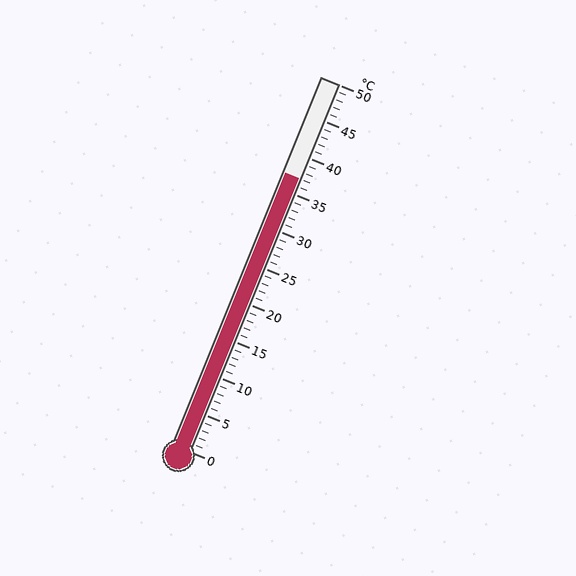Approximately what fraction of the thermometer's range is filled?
The thermometer is filled to approximately 75% of its range.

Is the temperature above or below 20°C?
The temperature is above 20°C.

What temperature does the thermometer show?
The thermometer shows approximately 37°C.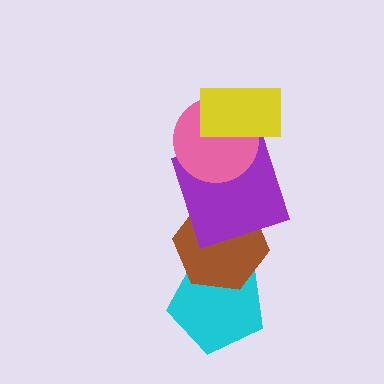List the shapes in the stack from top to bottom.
From top to bottom: the yellow rectangle, the pink circle, the purple square, the brown hexagon, the cyan pentagon.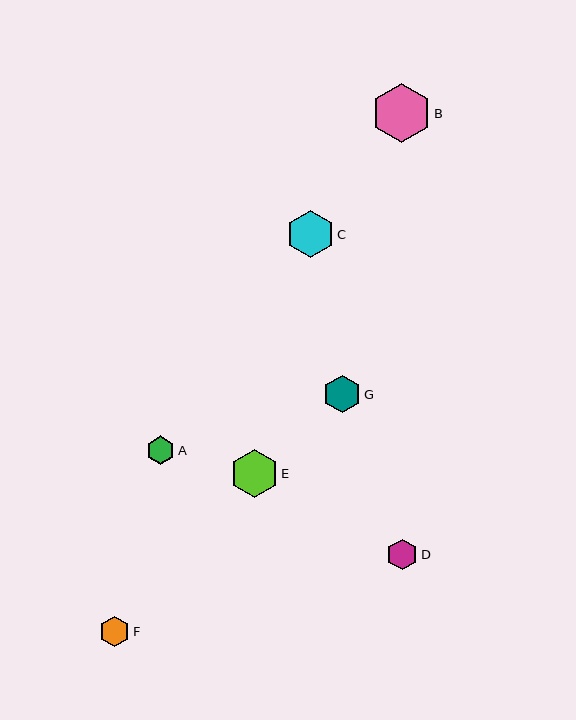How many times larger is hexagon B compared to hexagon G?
Hexagon B is approximately 1.6 times the size of hexagon G.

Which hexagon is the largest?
Hexagon B is the largest with a size of approximately 59 pixels.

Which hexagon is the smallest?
Hexagon A is the smallest with a size of approximately 28 pixels.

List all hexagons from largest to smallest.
From largest to smallest: B, E, C, G, D, F, A.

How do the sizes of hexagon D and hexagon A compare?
Hexagon D and hexagon A are approximately the same size.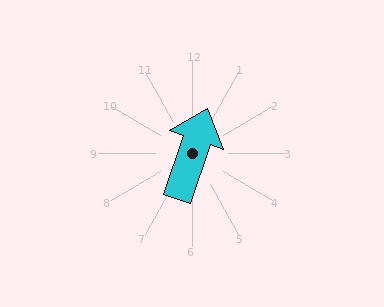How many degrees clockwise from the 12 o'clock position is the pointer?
Approximately 19 degrees.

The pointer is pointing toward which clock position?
Roughly 1 o'clock.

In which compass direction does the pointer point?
North.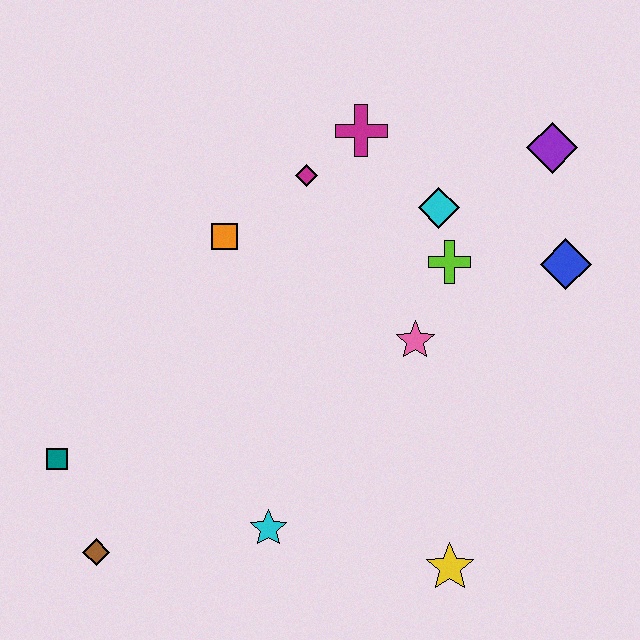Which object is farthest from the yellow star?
The magenta cross is farthest from the yellow star.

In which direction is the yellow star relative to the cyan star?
The yellow star is to the right of the cyan star.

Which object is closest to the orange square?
The magenta diamond is closest to the orange square.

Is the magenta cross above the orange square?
Yes